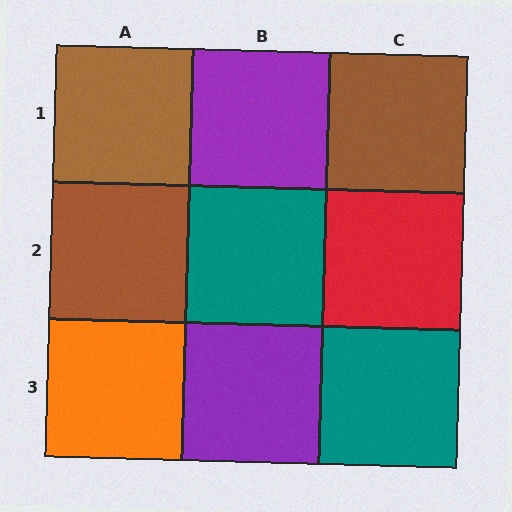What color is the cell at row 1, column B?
Purple.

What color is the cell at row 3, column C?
Teal.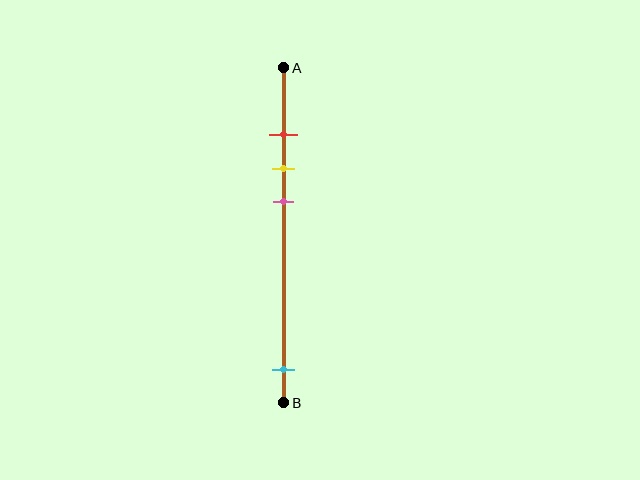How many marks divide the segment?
There are 4 marks dividing the segment.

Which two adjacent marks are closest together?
The red and yellow marks are the closest adjacent pair.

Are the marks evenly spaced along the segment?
No, the marks are not evenly spaced.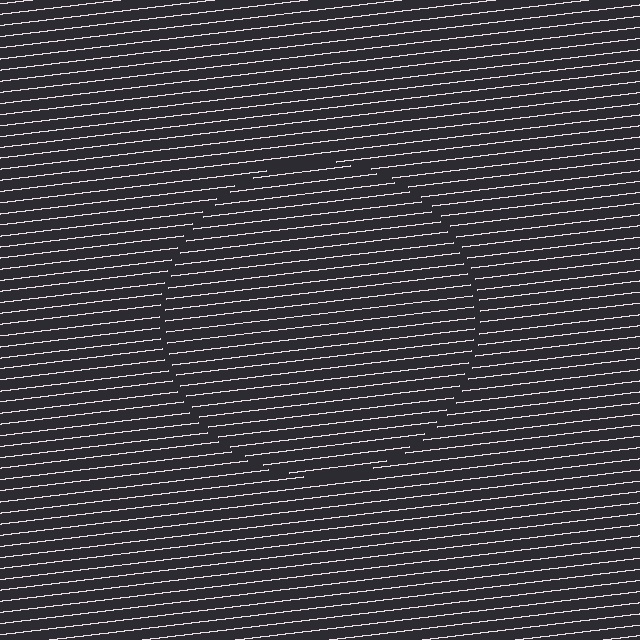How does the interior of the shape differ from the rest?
The interior of the shape contains the same grating, shifted by half a period — the contour is defined by the phase discontinuity where line-ends from the inner and outer gratings abut.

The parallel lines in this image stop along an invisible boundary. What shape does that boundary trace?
An illusory circle. The interior of the shape contains the same grating, shifted by half a period — the contour is defined by the phase discontinuity where line-ends from the inner and outer gratings abut.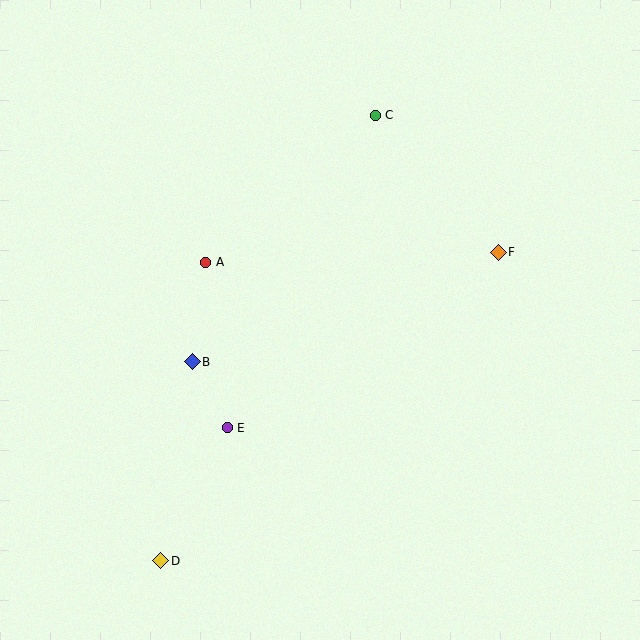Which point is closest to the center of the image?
Point A at (206, 262) is closest to the center.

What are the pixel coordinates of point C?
Point C is at (375, 115).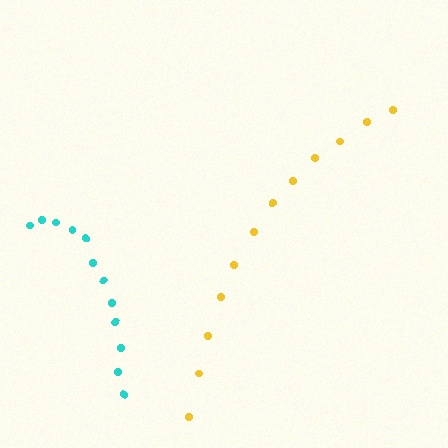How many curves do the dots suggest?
There are 2 distinct paths.